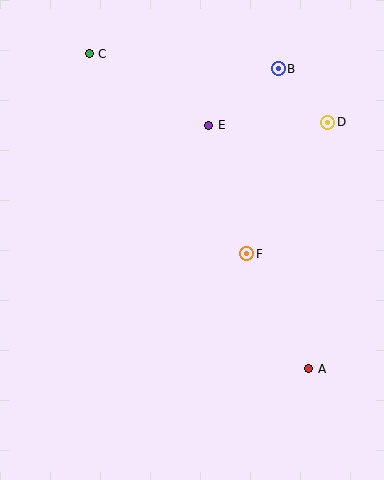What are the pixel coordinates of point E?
Point E is at (209, 125).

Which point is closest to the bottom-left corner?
Point A is closest to the bottom-left corner.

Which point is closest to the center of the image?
Point F at (247, 254) is closest to the center.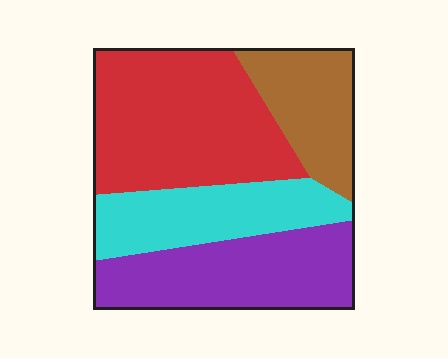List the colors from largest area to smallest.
From largest to smallest: red, purple, cyan, brown.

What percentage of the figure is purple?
Purple takes up between a sixth and a third of the figure.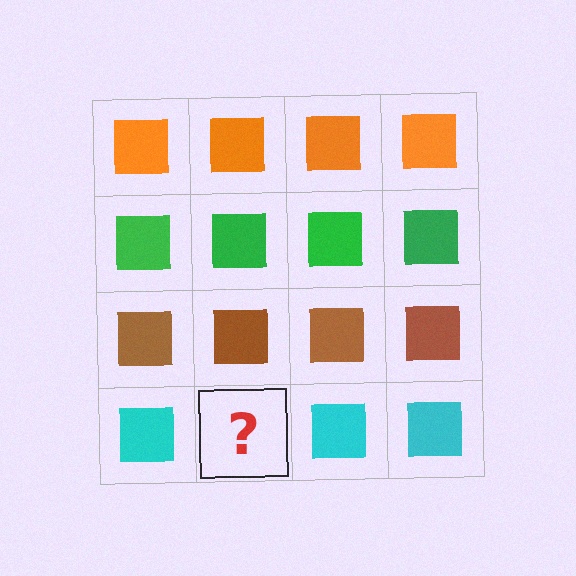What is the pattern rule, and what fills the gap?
The rule is that each row has a consistent color. The gap should be filled with a cyan square.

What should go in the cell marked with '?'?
The missing cell should contain a cyan square.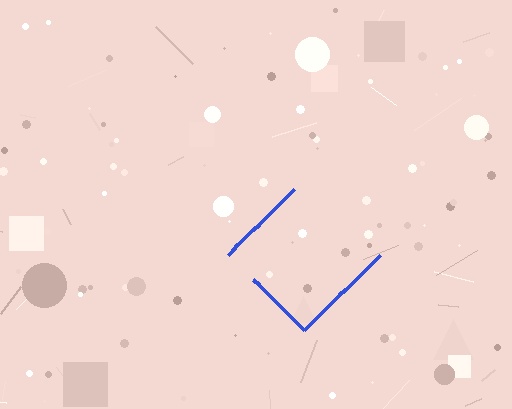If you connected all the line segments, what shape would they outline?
They would outline a diamond.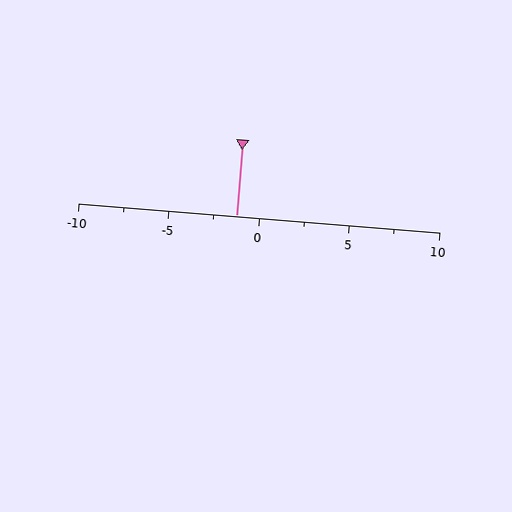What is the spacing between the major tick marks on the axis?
The major ticks are spaced 5 apart.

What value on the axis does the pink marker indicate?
The marker indicates approximately -1.2.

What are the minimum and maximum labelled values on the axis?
The axis runs from -10 to 10.